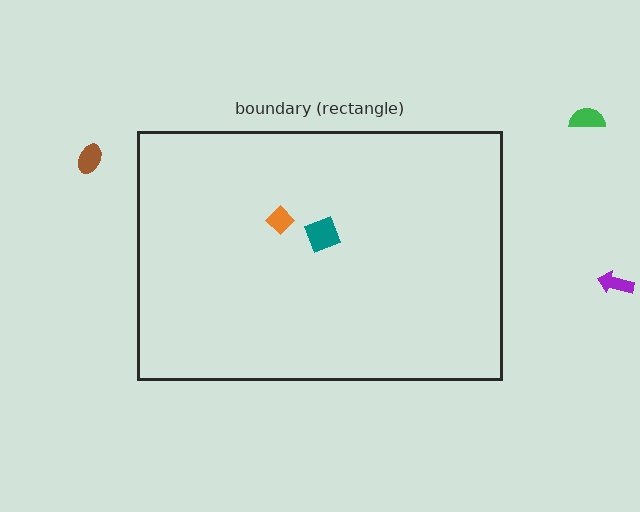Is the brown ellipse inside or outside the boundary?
Outside.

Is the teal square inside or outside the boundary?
Inside.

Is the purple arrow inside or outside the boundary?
Outside.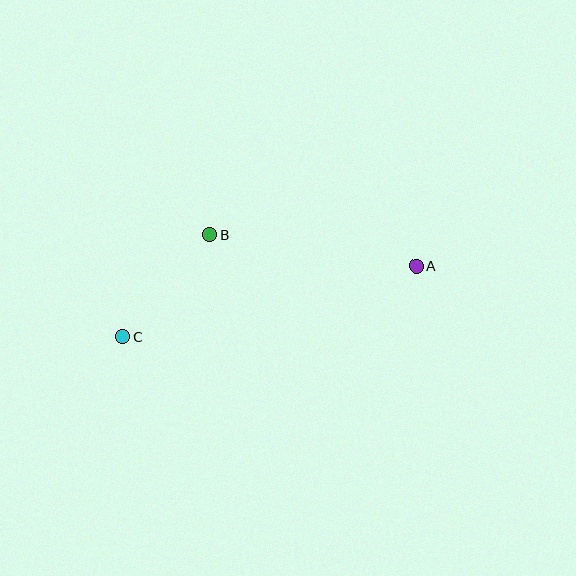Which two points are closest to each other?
Points B and C are closest to each other.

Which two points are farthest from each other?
Points A and C are farthest from each other.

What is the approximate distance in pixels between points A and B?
The distance between A and B is approximately 209 pixels.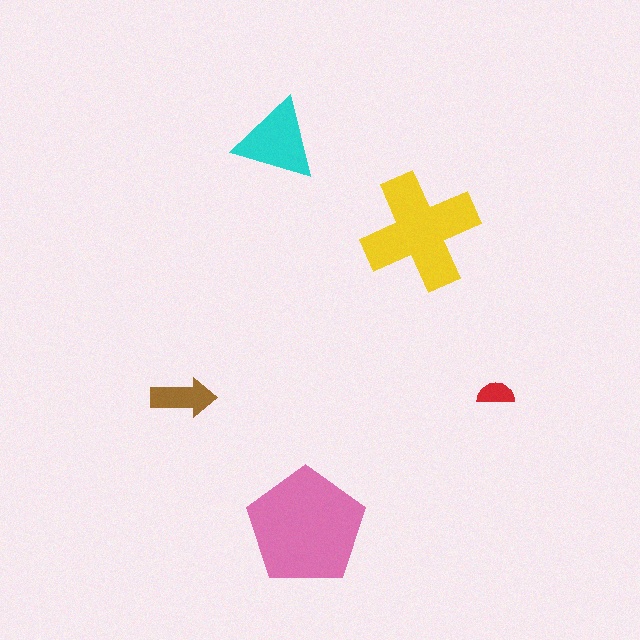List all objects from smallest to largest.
The red semicircle, the brown arrow, the cyan triangle, the yellow cross, the pink pentagon.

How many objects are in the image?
There are 5 objects in the image.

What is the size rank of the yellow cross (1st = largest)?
2nd.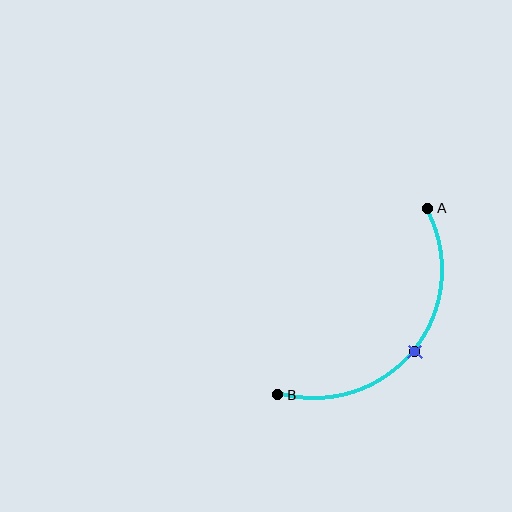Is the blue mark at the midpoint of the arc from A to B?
Yes. The blue mark lies on the arc at equal arc-length from both A and B — it is the arc midpoint.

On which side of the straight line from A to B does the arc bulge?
The arc bulges below and to the right of the straight line connecting A and B.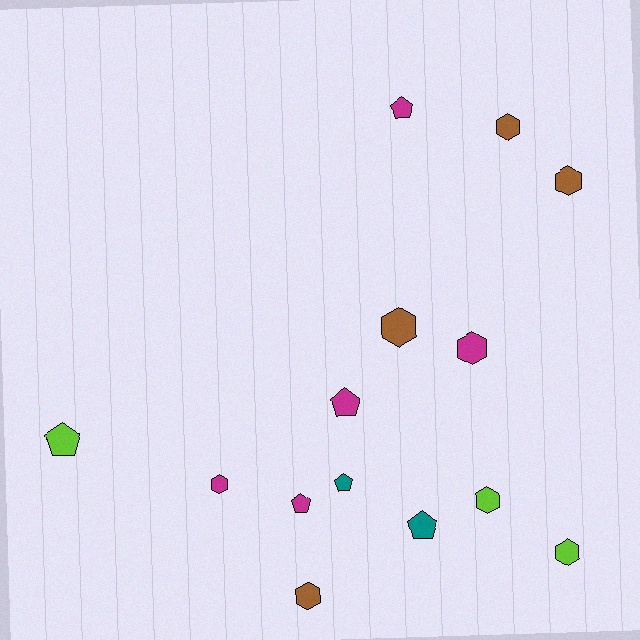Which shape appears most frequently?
Hexagon, with 8 objects.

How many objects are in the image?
There are 14 objects.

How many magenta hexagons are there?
There are 2 magenta hexagons.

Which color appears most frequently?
Magenta, with 5 objects.